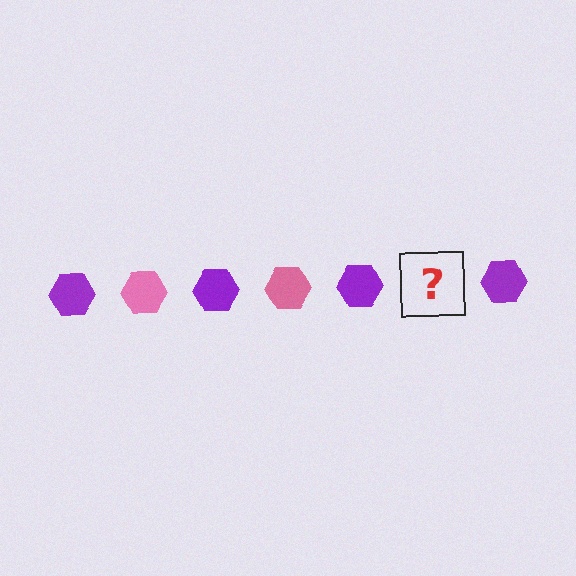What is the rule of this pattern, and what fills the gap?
The rule is that the pattern cycles through purple, pink hexagons. The gap should be filled with a pink hexagon.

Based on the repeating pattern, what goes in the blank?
The blank should be a pink hexagon.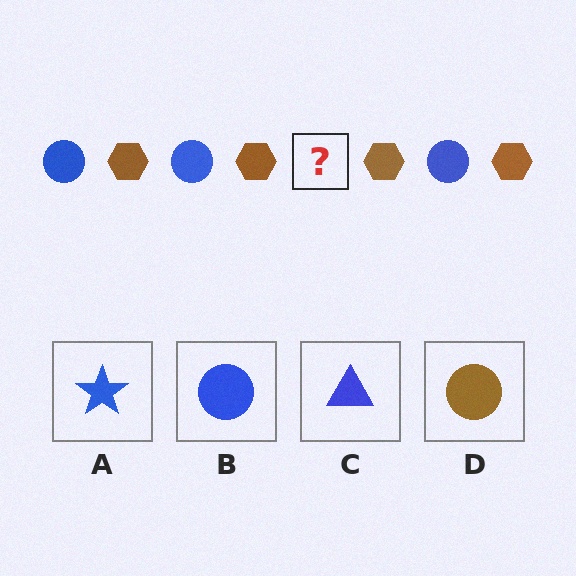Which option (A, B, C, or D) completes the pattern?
B.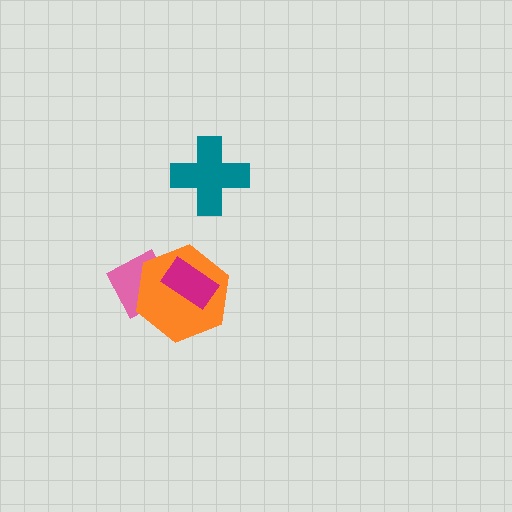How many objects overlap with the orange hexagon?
2 objects overlap with the orange hexagon.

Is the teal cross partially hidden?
No, no other shape covers it.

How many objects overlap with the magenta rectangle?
2 objects overlap with the magenta rectangle.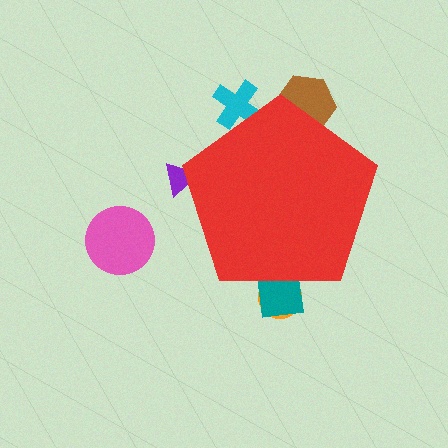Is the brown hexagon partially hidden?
Yes, the brown hexagon is partially hidden behind the red pentagon.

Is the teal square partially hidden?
Yes, the teal square is partially hidden behind the red pentagon.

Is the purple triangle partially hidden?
Yes, the purple triangle is partially hidden behind the red pentagon.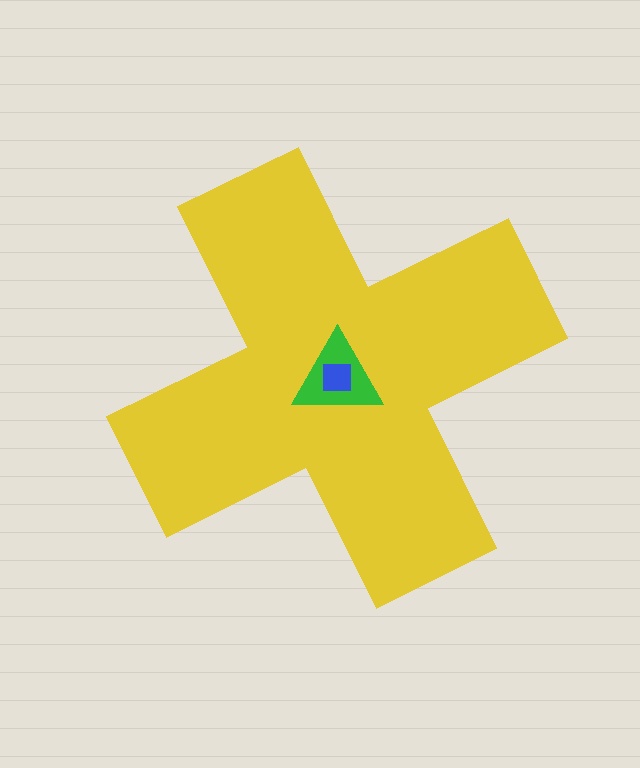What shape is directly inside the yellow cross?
The green triangle.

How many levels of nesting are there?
3.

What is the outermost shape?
The yellow cross.